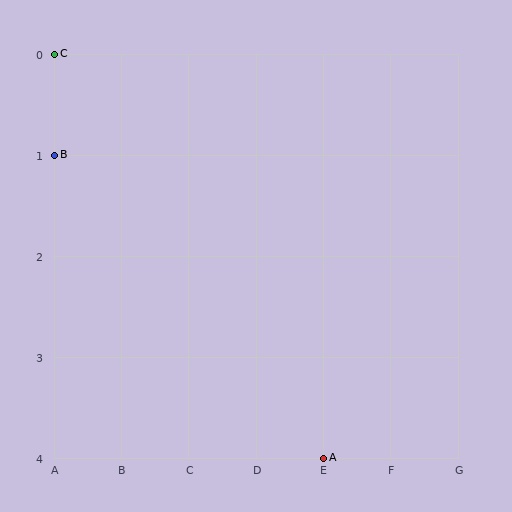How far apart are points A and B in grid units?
Points A and B are 4 columns and 3 rows apart (about 5.0 grid units diagonally).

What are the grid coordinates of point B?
Point B is at grid coordinates (A, 1).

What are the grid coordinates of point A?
Point A is at grid coordinates (E, 4).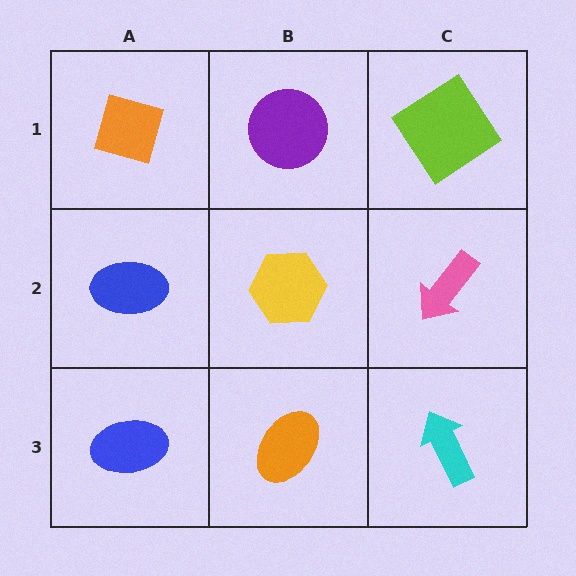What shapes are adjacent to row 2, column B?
A purple circle (row 1, column B), an orange ellipse (row 3, column B), a blue ellipse (row 2, column A), a pink arrow (row 2, column C).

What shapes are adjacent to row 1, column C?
A pink arrow (row 2, column C), a purple circle (row 1, column B).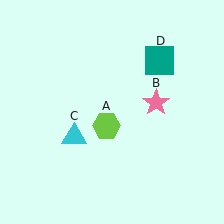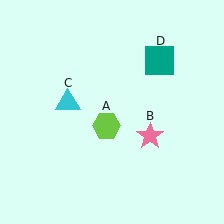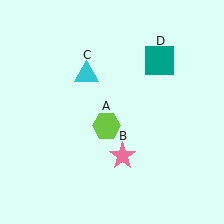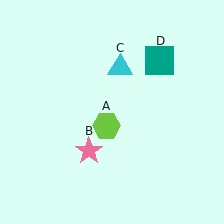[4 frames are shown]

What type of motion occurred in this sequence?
The pink star (object B), cyan triangle (object C) rotated clockwise around the center of the scene.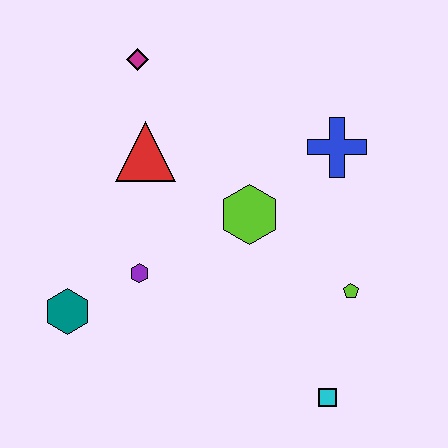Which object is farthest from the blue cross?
The teal hexagon is farthest from the blue cross.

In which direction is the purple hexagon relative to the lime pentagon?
The purple hexagon is to the left of the lime pentagon.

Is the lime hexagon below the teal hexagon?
No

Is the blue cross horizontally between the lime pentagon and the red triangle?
Yes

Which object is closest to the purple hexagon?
The teal hexagon is closest to the purple hexagon.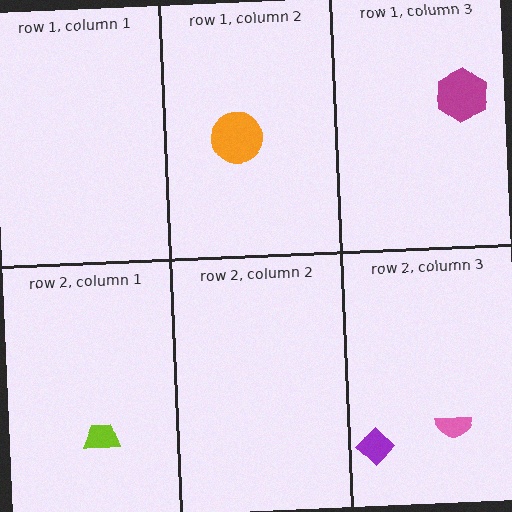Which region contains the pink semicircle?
The row 2, column 3 region.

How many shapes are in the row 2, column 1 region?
1.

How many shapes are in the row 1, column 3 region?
1.